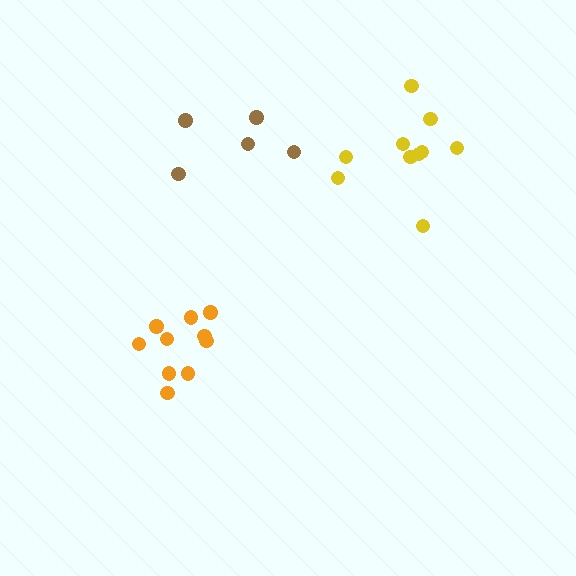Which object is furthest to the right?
The yellow cluster is rightmost.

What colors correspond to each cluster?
The clusters are colored: yellow, brown, orange.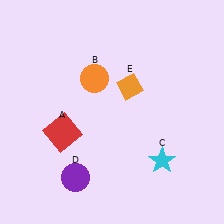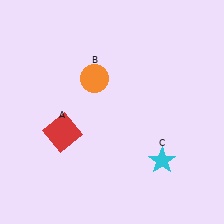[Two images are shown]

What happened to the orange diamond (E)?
The orange diamond (E) was removed in Image 2. It was in the top-right area of Image 1.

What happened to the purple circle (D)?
The purple circle (D) was removed in Image 2. It was in the bottom-left area of Image 1.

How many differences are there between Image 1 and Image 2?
There are 2 differences between the two images.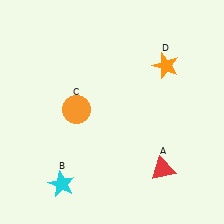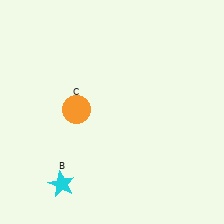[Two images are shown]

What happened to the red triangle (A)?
The red triangle (A) was removed in Image 2. It was in the bottom-right area of Image 1.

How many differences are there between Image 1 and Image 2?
There are 2 differences between the two images.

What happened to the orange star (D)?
The orange star (D) was removed in Image 2. It was in the top-right area of Image 1.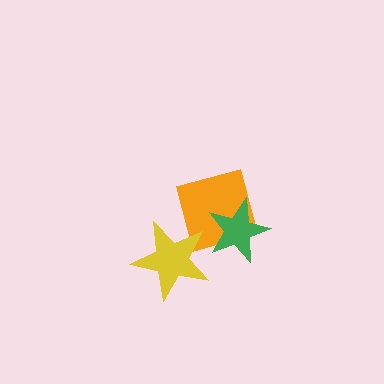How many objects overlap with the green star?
1 object overlaps with the green star.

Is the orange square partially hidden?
Yes, it is partially covered by another shape.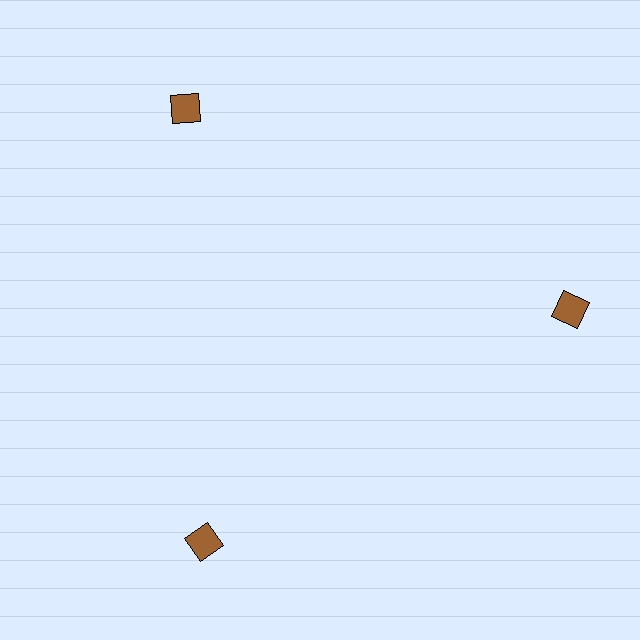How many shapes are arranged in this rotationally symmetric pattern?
There are 3 shapes, arranged in 3 groups of 1.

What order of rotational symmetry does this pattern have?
This pattern has 3-fold rotational symmetry.